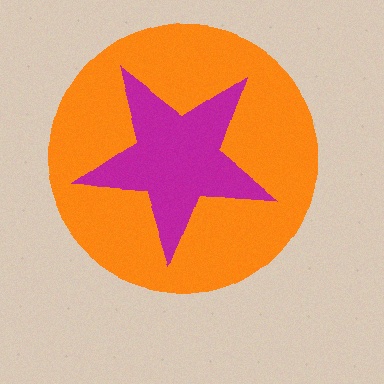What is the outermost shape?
The orange circle.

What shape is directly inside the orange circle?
The magenta star.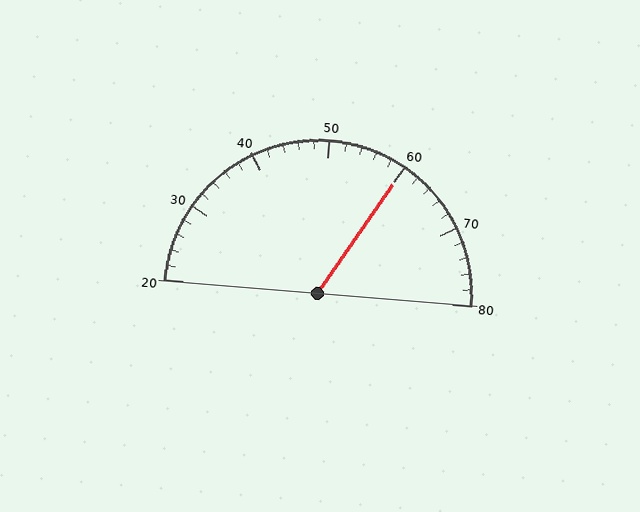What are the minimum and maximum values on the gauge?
The gauge ranges from 20 to 80.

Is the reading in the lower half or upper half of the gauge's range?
The reading is in the upper half of the range (20 to 80).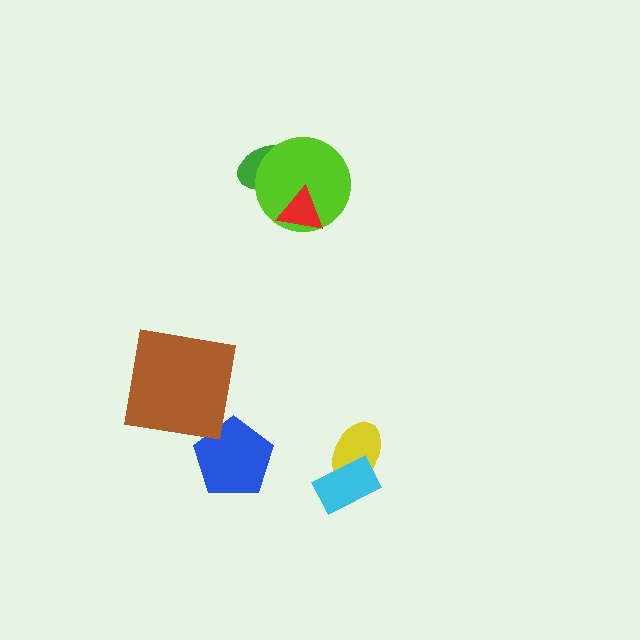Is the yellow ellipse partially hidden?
Yes, it is partially covered by another shape.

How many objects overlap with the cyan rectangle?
1 object overlaps with the cyan rectangle.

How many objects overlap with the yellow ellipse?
1 object overlaps with the yellow ellipse.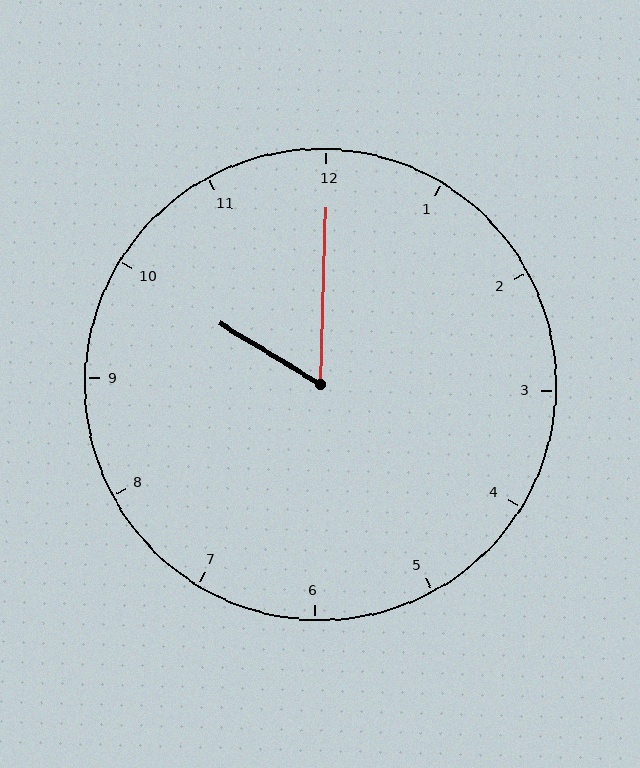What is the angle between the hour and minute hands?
Approximately 60 degrees.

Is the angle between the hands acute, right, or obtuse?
It is acute.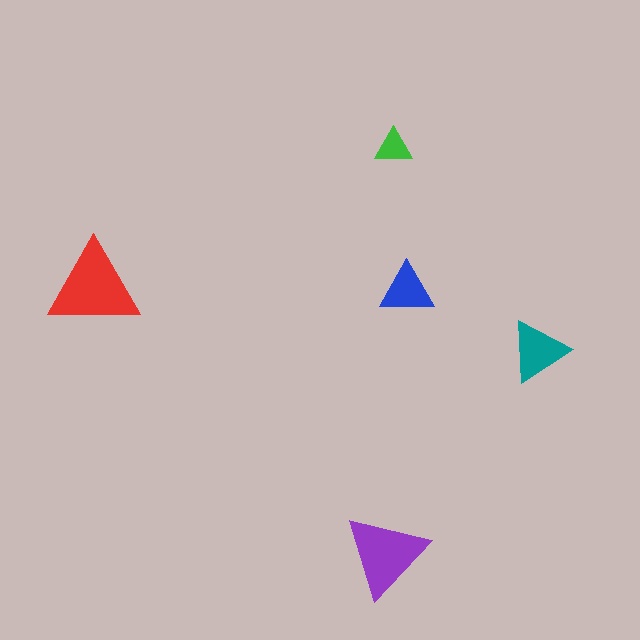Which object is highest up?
The green triangle is topmost.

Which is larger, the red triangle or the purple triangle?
The red one.